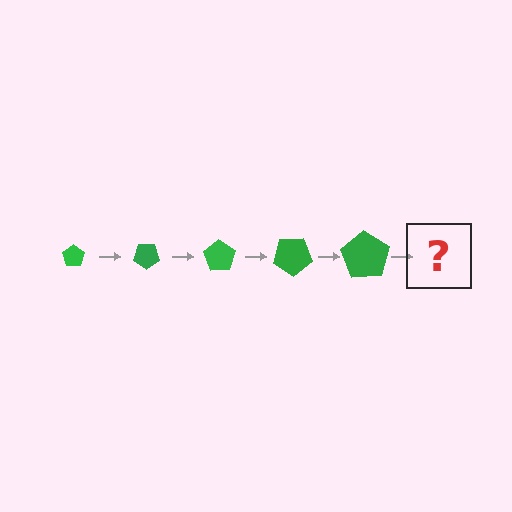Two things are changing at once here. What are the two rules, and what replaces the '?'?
The two rules are that the pentagon grows larger each step and it rotates 35 degrees each step. The '?' should be a pentagon, larger than the previous one and rotated 175 degrees from the start.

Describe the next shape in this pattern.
It should be a pentagon, larger than the previous one and rotated 175 degrees from the start.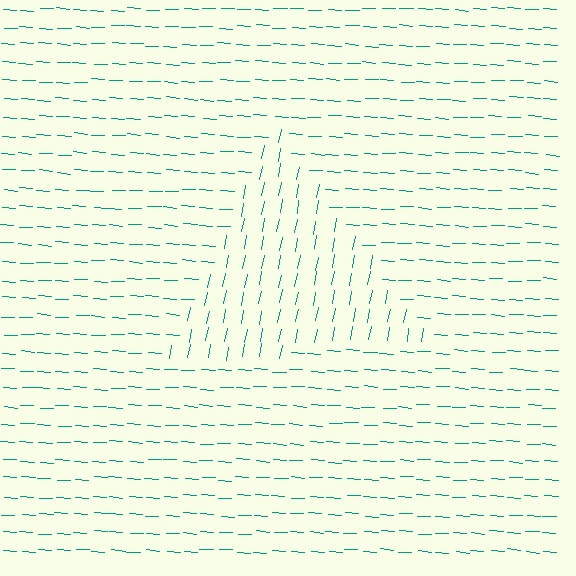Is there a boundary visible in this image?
Yes, there is a texture boundary formed by a change in line orientation.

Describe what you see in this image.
The image is filled with small teal line segments. A triangle region in the image has lines oriented differently from the surrounding lines, creating a visible texture boundary.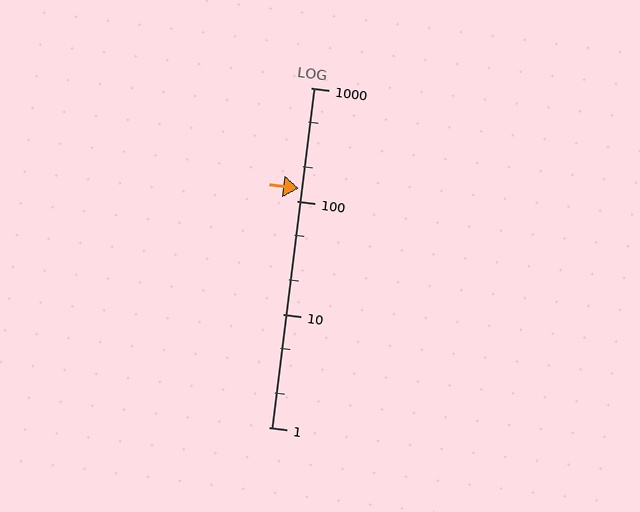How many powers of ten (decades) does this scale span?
The scale spans 3 decades, from 1 to 1000.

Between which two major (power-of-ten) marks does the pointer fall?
The pointer is between 100 and 1000.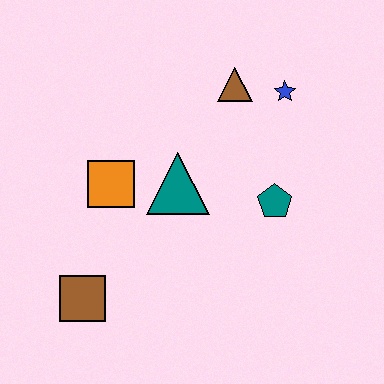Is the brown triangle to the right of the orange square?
Yes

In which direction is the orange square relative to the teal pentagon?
The orange square is to the left of the teal pentagon.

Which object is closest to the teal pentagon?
The teal triangle is closest to the teal pentagon.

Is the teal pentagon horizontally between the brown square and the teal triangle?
No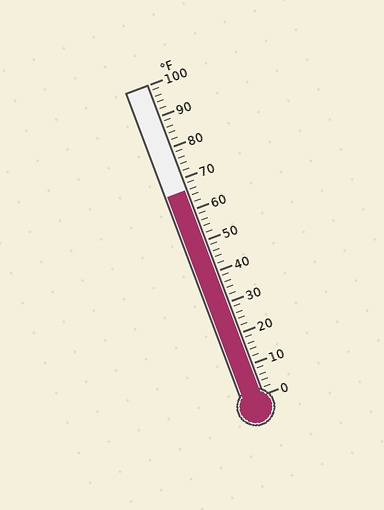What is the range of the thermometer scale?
The thermometer scale ranges from 0°F to 100°F.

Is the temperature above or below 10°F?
The temperature is above 10°F.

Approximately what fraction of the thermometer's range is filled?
The thermometer is filled to approximately 65% of its range.